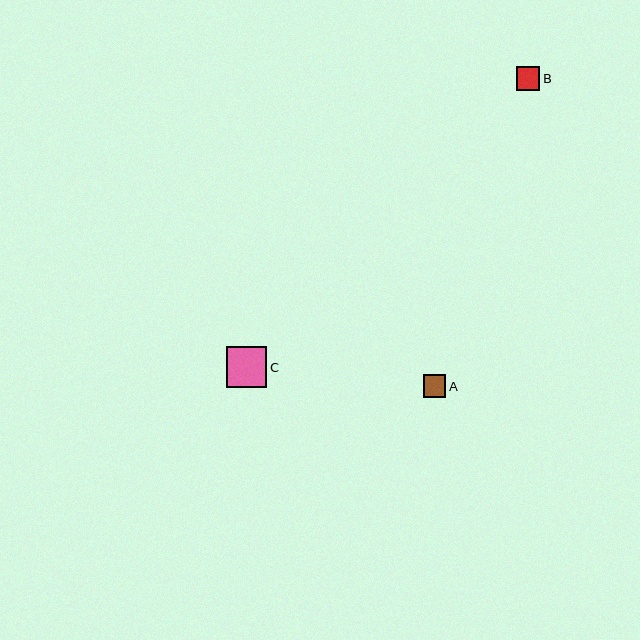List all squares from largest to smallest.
From largest to smallest: C, B, A.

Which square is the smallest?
Square A is the smallest with a size of approximately 23 pixels.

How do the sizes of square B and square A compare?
Square B and square A are approximately the same size.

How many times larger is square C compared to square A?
Square C is approximately 1.8 times the size of square A.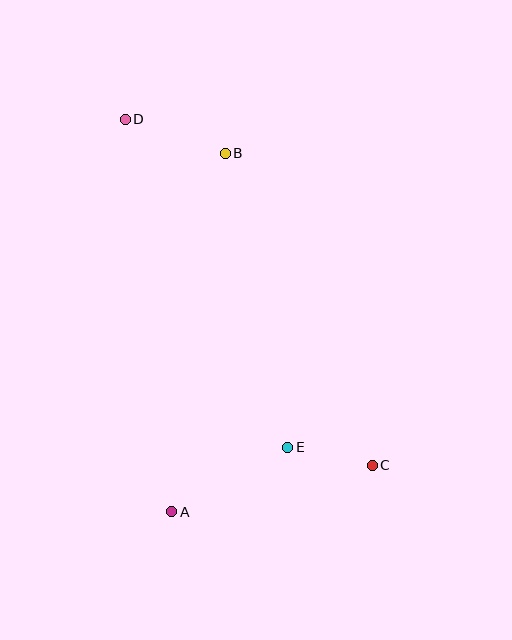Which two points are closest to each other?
Points C and E are closest to each other.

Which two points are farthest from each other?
Points C and D are farthest from each other.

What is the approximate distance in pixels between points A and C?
The distance between A and C is approximately 206 pixels.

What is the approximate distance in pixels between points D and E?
The distance between D and E is approximately 366 pixels.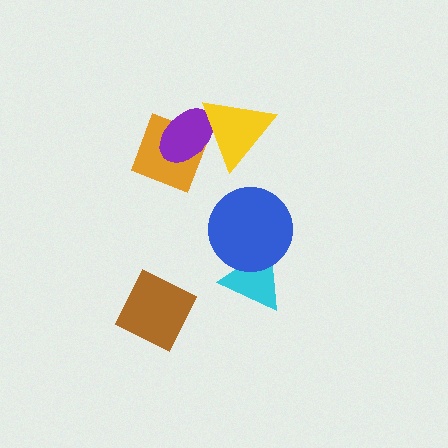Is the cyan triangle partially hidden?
Yes, it is partially covered by another shape.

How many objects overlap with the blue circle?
1 object overlaps with the blue circle.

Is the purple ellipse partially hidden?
Yes, it is partially covered by another shape.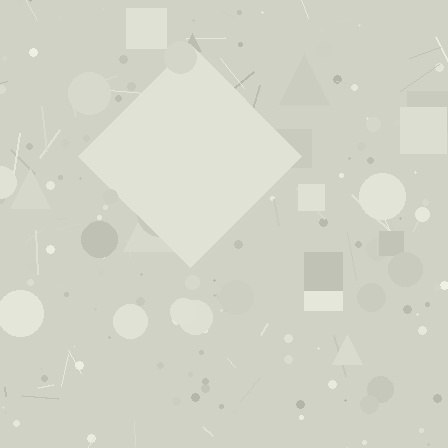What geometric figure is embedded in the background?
A diamond is embedded in the background.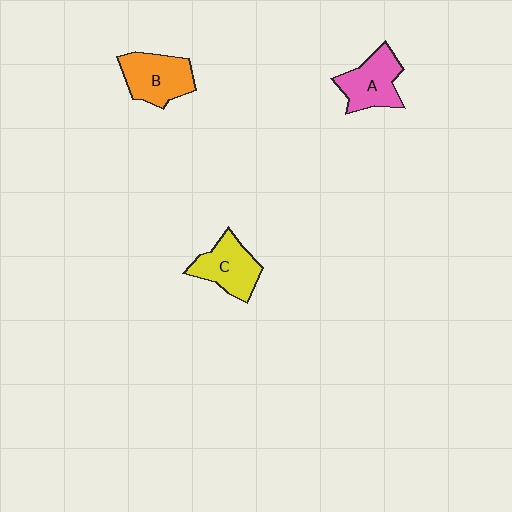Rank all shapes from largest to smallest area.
From largest to smallest: B (orange), A (pink), C (yellow).